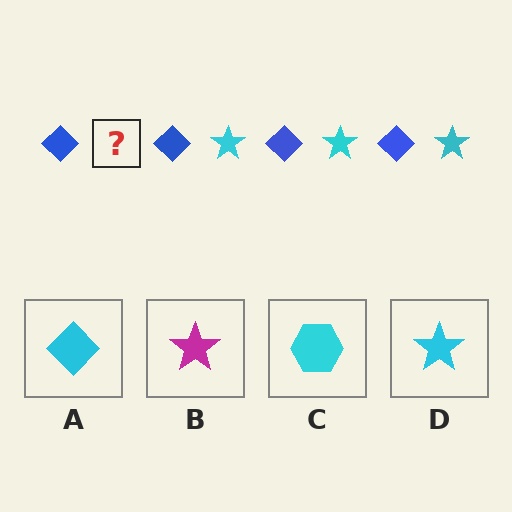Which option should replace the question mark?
Option D.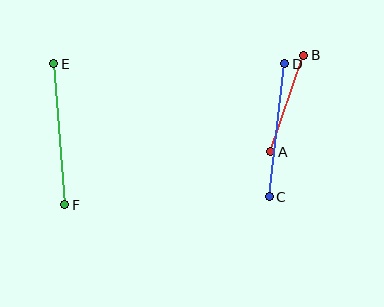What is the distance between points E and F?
The distance is approximately 142 pixels.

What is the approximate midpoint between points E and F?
The midpoint is at approximately (59, 134) pixels.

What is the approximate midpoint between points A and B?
The midpoint is at approximately (287, 103) pixels.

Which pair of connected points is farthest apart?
Points E and F are farthest apart.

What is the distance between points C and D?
The distance is approximately 134 pixels.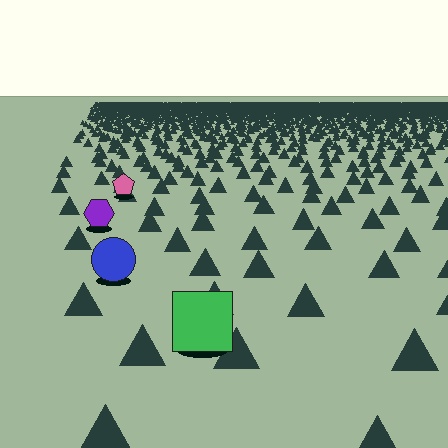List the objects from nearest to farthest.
From nearest to farthest: the green square, the blue circle, the purple hexagon, the pink pentagon.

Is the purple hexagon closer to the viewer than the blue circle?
No. The blue circle is closer — you can tell from the texture gradient: the ground texture is coarser near it.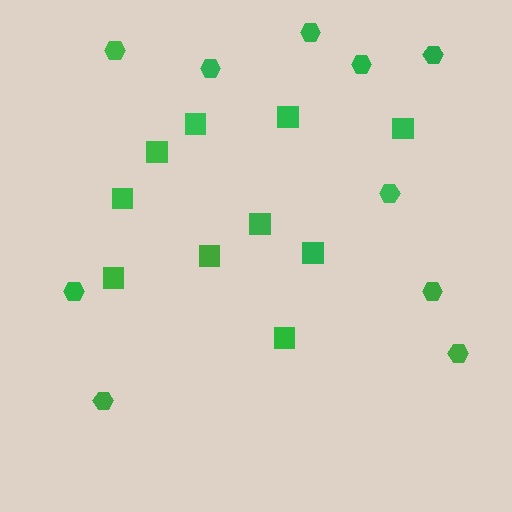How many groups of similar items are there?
There are 2 groups: one group of squares (10) and one group of hexagons (10).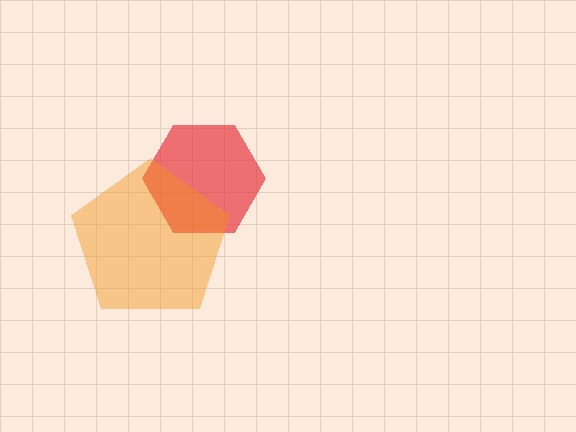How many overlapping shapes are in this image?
There are 2 overlapping shapes in the image.